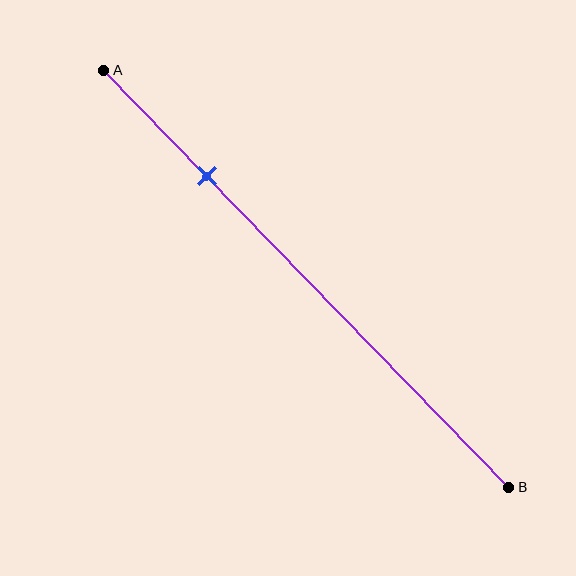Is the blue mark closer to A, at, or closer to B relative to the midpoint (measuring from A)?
The blue mark is closer to point A than the midpoint of segment AB.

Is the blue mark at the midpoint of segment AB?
No, the mark is at about 25% from A, not at the 50% midpoint.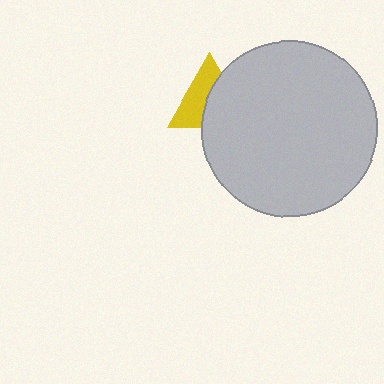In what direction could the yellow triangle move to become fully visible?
The yellow triangle could move left. That would shift it out from behind the light gray circle entirely.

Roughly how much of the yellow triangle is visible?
About half of it is visible (roughly 50%).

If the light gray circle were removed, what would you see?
You would see the complete yellow triangle.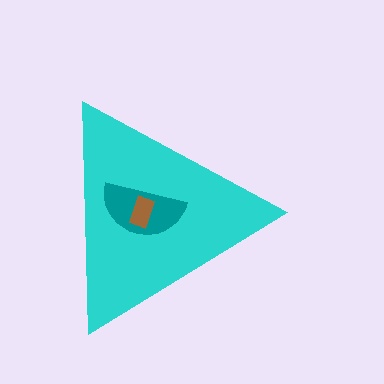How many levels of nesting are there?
3.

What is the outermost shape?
The cyan triangle.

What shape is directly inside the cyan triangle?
The teal semicircle.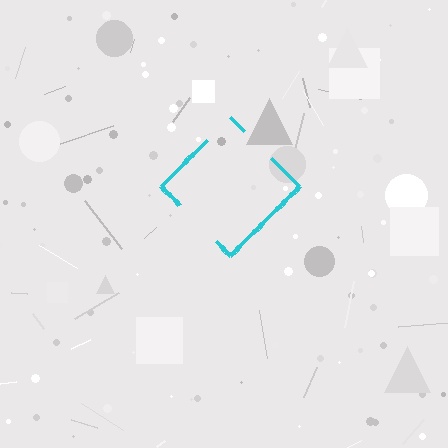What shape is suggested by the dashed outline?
The dashed outline suggests a diamond.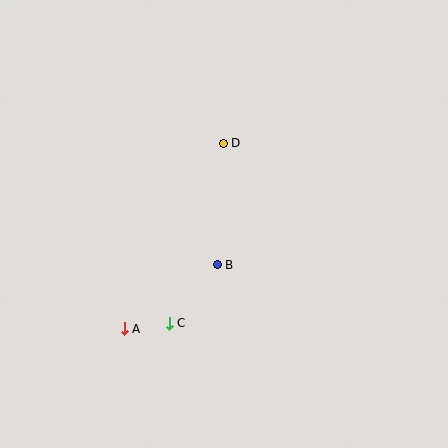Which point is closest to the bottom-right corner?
Point B is closest to the bottom-right corner.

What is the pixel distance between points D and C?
The distance between D and C is 188 pixels.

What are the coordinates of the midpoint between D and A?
The midpoint between D and A is at (174, 236).